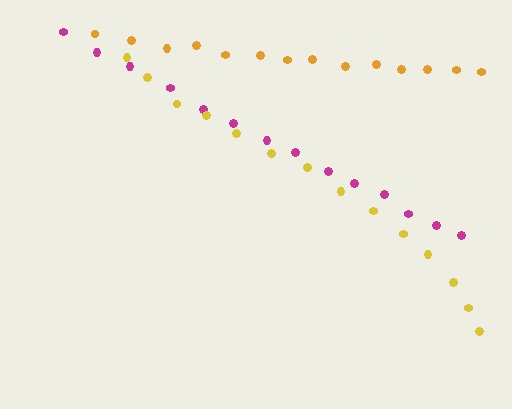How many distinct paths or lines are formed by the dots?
There are 3 distinct paths.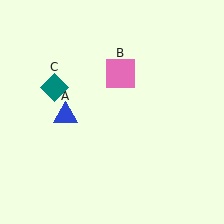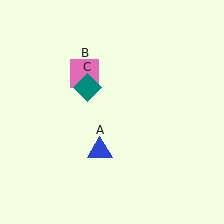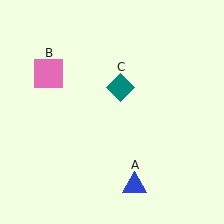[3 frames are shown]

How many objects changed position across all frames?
3 objects changed position: blue triangle (object A), pink square (object B), teal diamond (object C).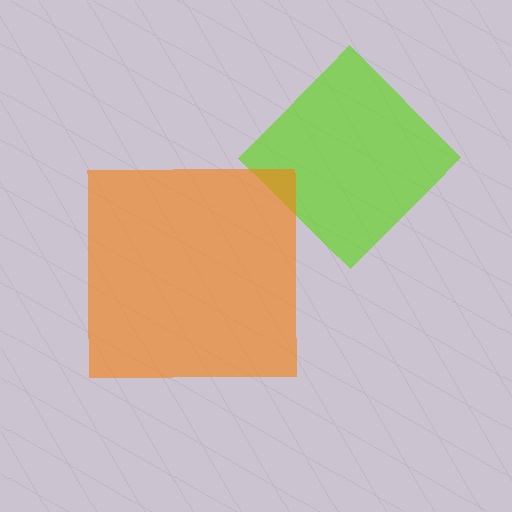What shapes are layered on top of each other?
The layered shapes are: a lime diamond, an orange square.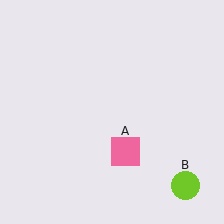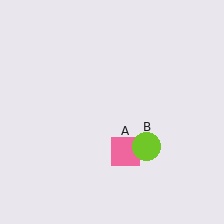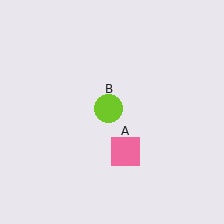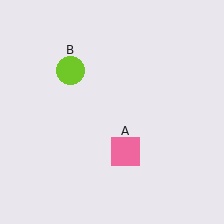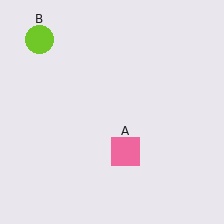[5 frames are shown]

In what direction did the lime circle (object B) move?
The lime circle (object B) moved up and to the left.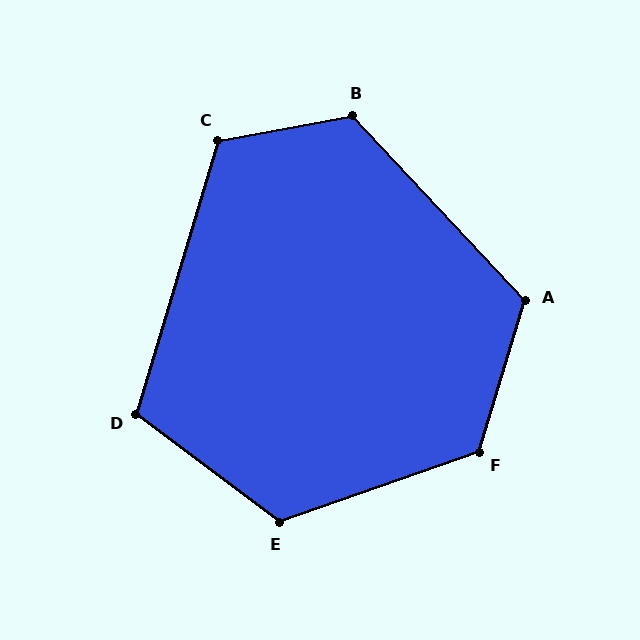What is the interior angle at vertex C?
Approximately 117 degrees (obtuse).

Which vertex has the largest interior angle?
F, at approximately 127 degrees.